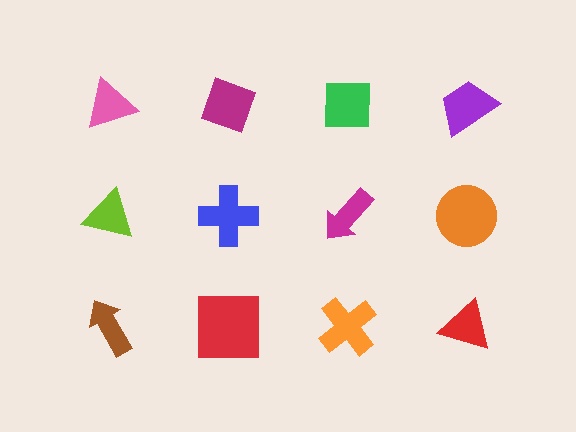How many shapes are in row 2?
4 shapes.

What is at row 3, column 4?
A red triangle.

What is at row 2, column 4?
An orange circle.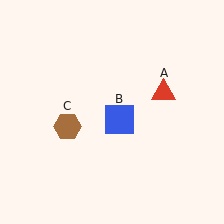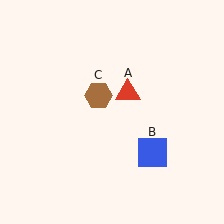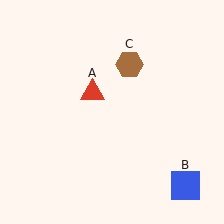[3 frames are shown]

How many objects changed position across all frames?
3 objects changed position: red triangle (object A), blue square (object B), brown hexagon (object C).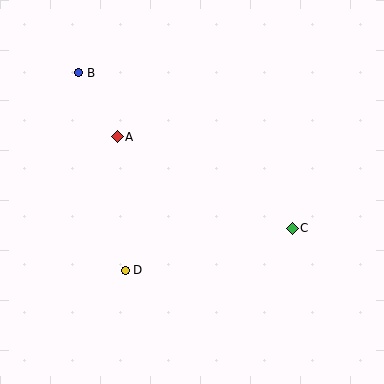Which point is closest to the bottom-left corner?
Point D is closest to the bottom-left corner.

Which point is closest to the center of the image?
Point A at (117, 137) is closest to the center.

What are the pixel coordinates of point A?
Point A is at (117, 137).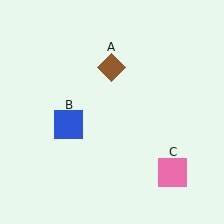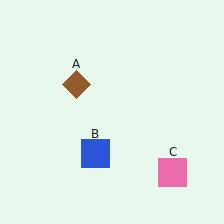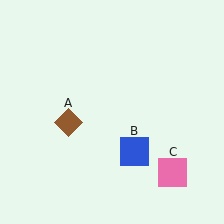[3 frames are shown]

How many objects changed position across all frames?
2 objects changed position: brown diamond (object A), blue square (object B).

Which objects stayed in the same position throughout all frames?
Pink square (object C) remained stationary.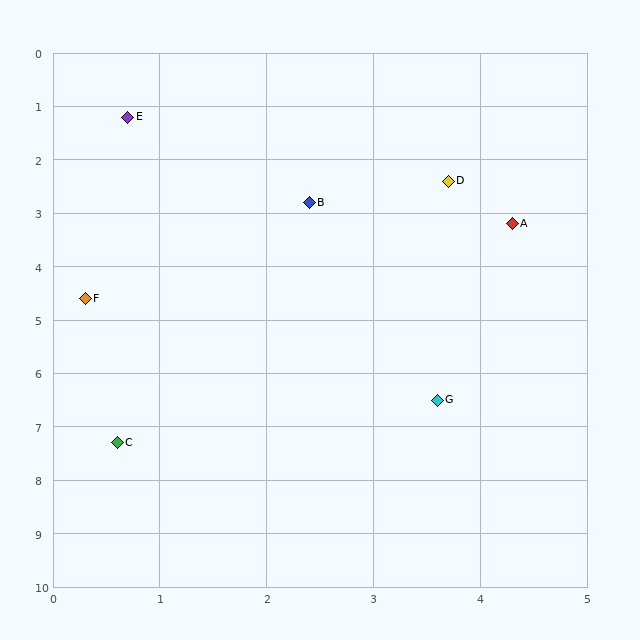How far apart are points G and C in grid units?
Points G and C are about 3.1 grid units apart.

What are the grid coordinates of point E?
Point E is at approximately (0.7, 1.2).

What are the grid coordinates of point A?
Point A is at approximately (4.3, 3.2).